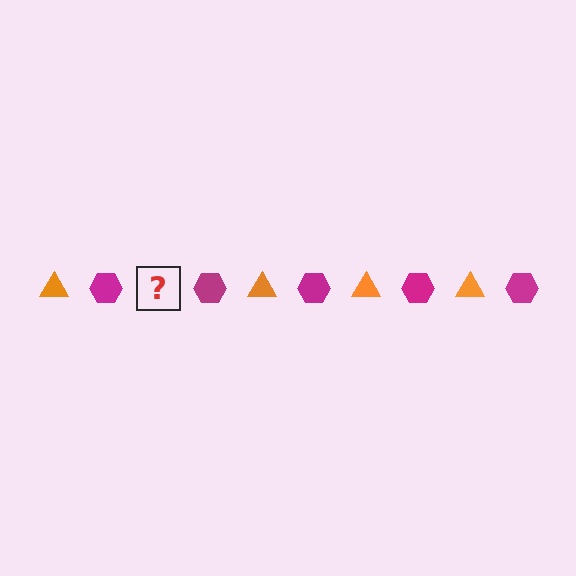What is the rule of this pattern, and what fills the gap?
The rule is that the pattern alternates between orange triangle and magenta hexagon. The gap should be filled with an orange triangle.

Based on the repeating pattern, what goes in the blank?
The blank should be an orange triangle.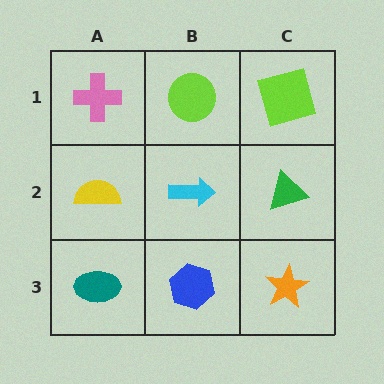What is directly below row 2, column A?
A teal ellipse.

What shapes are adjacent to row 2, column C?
A lime square (row 1, column C), an orange star (row 3, column C), a cyan arrow (row 2, column B).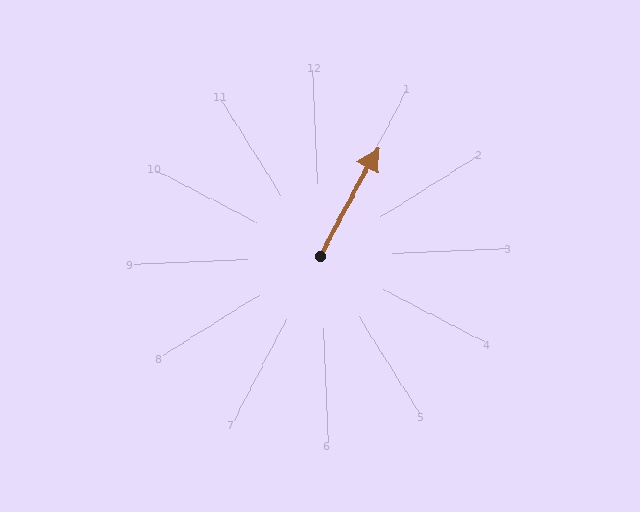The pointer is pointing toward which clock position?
Roughly 1 o'clock.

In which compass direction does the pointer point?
Northeast.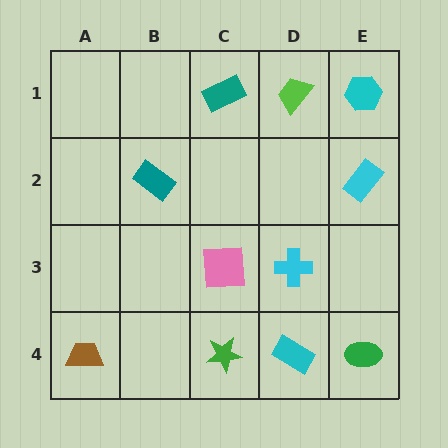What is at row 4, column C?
A green star.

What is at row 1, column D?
A lime trapezoid.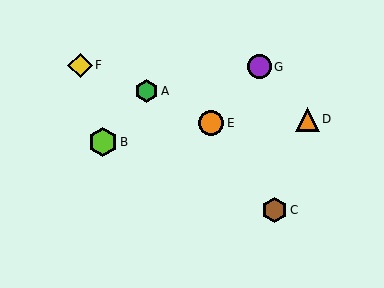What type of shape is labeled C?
Shape C is a brown hexagon.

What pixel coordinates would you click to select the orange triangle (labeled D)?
Click at (307, 119) to select the orange triangle D.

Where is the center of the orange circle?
The center of the orange circle is at (211, 123).